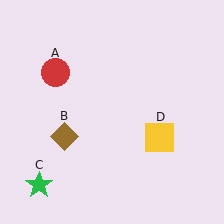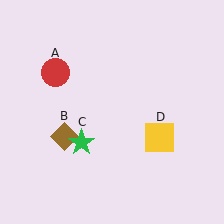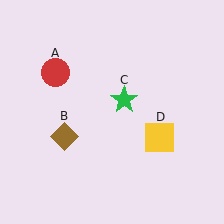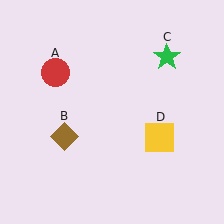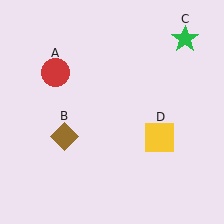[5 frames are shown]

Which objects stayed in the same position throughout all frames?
Red circle (object A) and brown diamond (object B) and yellow square (object D) remained stationary.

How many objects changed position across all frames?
1 object changed position: green star (object C).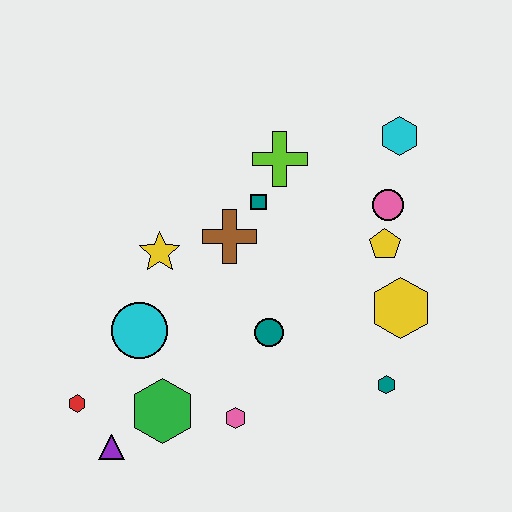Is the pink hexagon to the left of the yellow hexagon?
Yes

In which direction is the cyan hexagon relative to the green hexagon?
The cyan hexagon is above the green hexagon.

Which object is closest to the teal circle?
The pink hexagon is closest to the teal circle.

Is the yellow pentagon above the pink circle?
No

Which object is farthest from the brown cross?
The purple triangle is farthest from the brown cross.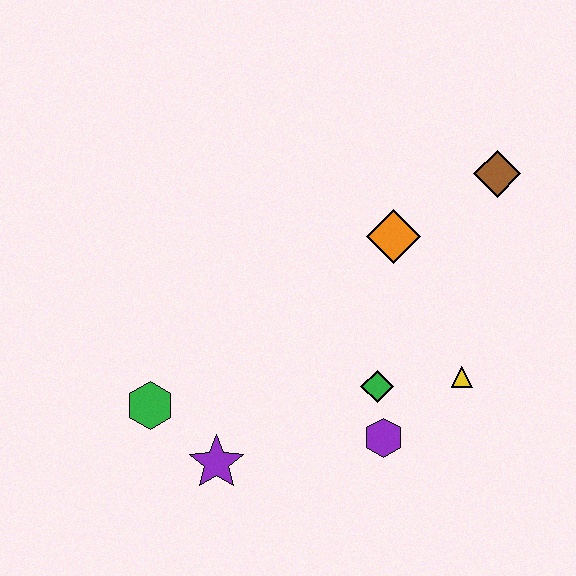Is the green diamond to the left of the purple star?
No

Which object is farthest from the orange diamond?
The green hexagon is farthest from the orange diamond.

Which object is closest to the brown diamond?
The orange diamond is closest to the brown diamond.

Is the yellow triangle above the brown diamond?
No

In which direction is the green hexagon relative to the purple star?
The green hexagon is to the left of the purple star.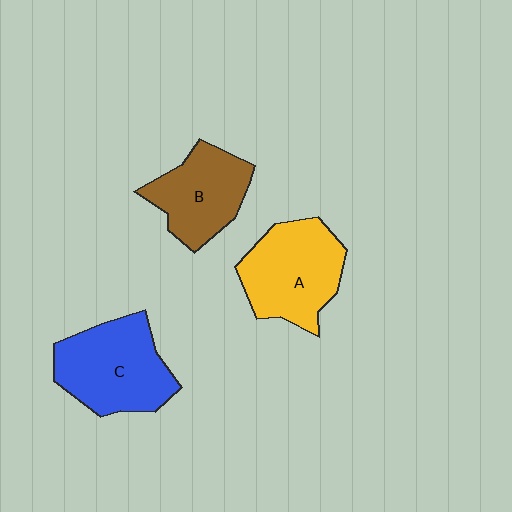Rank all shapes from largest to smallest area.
From largest to smallest: C (blue), A (yellow), B (brown).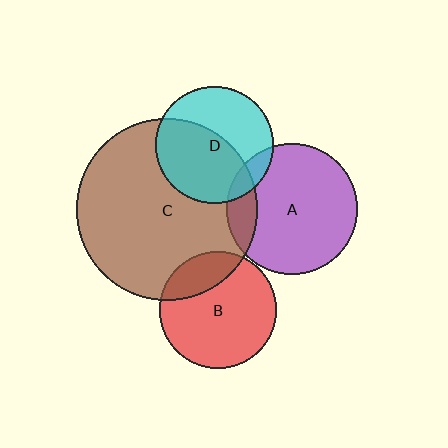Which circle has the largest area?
Circle C (brown).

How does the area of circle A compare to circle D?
Approximately 1.2 times.